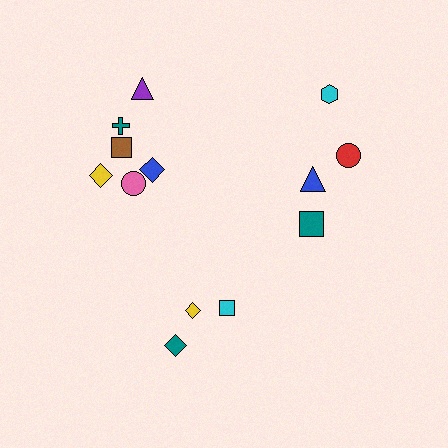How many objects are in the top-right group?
There are 4 objects.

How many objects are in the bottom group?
There are 3 objects.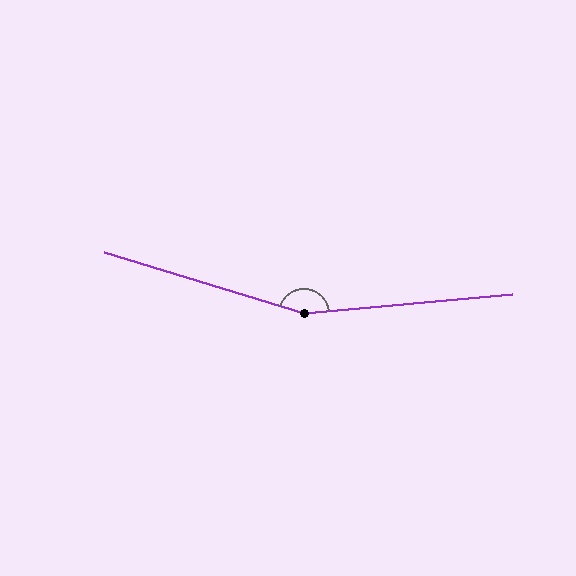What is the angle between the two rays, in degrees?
Approximately 158 degrees.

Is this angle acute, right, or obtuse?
It is obtuse.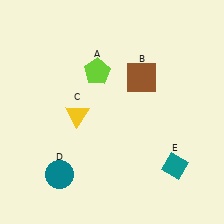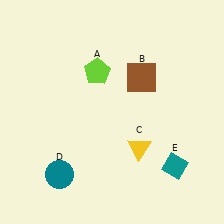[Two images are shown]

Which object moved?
The yellow triangle (C) moved right.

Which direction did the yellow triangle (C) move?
The yellow triangle (C) moved right.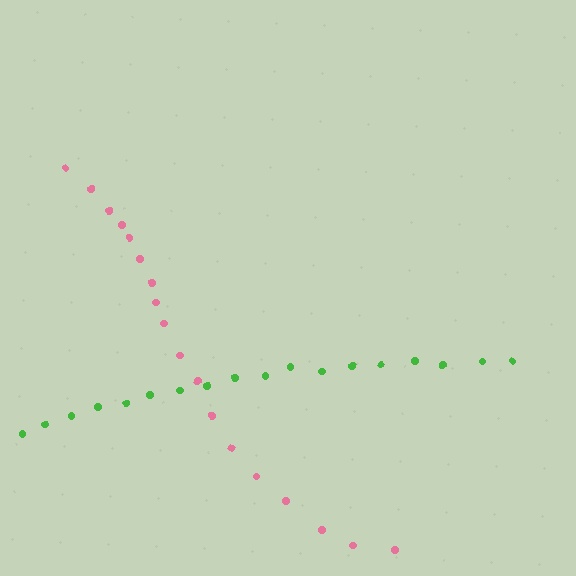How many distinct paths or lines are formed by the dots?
There are 2 distinct paths.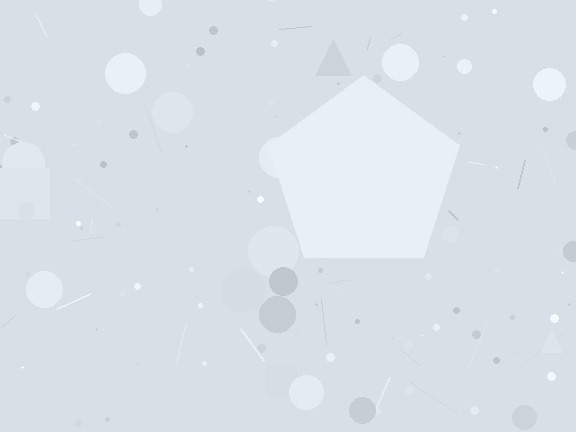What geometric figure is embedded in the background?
A pentagon is embedded in the background.